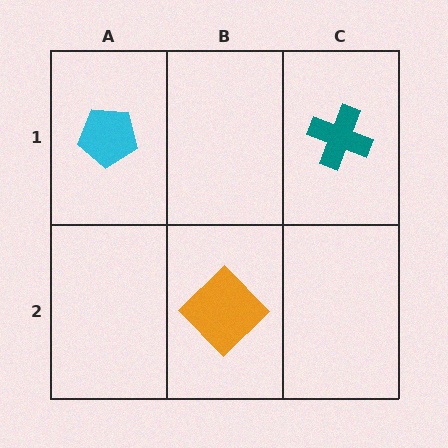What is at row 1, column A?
A cyan pentagon.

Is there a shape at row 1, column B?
No, that cell is empty.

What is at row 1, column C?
A teal cross.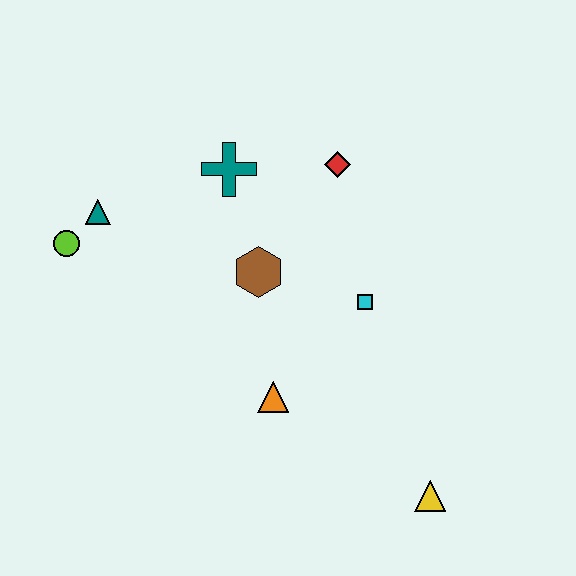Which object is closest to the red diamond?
The teal cross is closest to the red diamond.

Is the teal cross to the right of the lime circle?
Yes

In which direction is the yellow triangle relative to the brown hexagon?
The yellow triangle is below the brown hexagon.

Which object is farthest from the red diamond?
The yellow triangle is farthest from the red diamond.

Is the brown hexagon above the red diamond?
No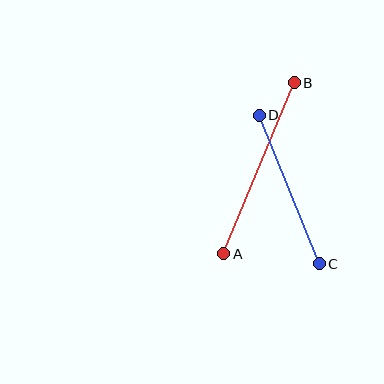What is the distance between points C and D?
The distance is approximately 161 pixels.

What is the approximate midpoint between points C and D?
The midpoint is at approximately (289, 189) pixels.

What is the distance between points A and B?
The distance is approximately 185 pixels.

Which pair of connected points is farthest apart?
Points A and B are farthest apart.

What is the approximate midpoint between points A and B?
The midpoint is at approximately (259, 168) pixels.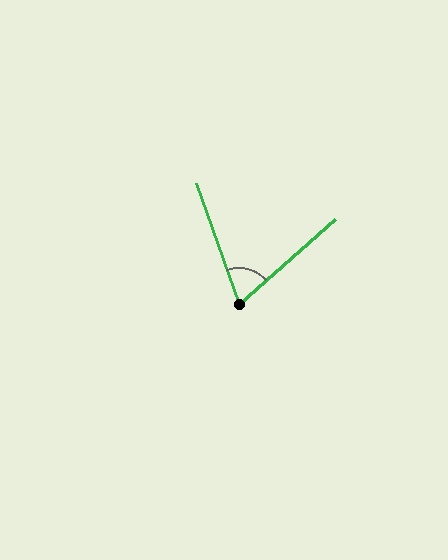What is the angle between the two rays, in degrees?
Approximately 68 degrees.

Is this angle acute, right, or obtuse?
It is acute.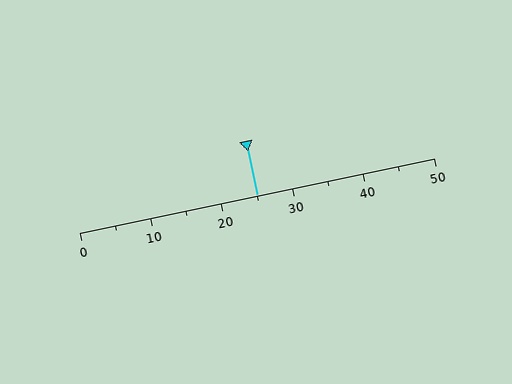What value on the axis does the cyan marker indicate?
The marker indicates approximately 25.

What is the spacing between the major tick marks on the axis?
The major ticks are spaced 10 apart.